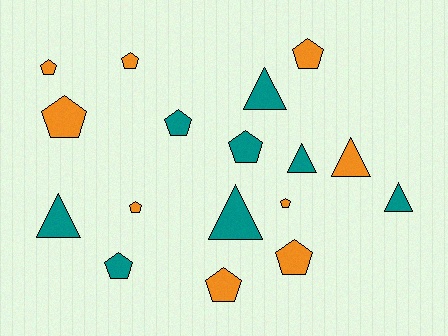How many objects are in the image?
There are 17 objects.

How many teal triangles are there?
There are 5 teal triangles.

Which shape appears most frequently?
Pentagon, with 11 objects.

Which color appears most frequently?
Orange, with 9 objects.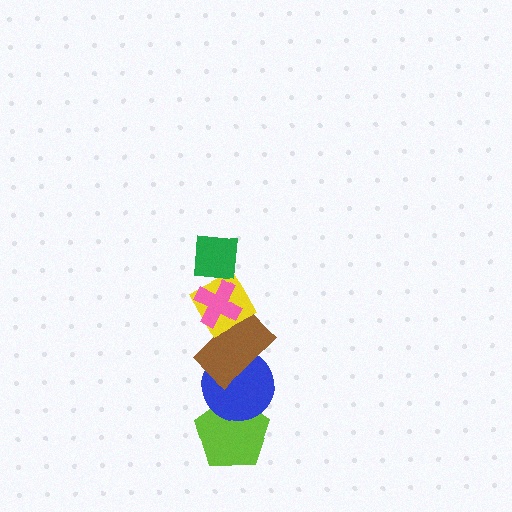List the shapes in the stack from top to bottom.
From top to bottom: the green square, the pink cross, the yellow diamond, the brown rectangle, the blue circle, the lime pentagon.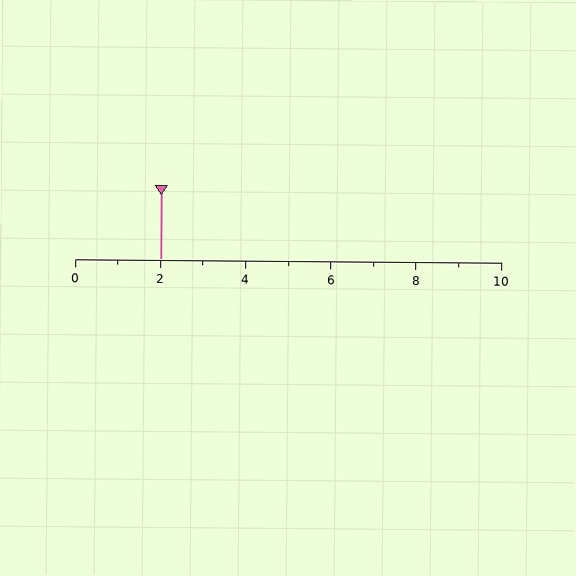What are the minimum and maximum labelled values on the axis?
The axis runs from 0 to 10.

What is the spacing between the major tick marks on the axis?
The major ticks are spaced 2 apart.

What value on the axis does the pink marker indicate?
The marker indicates approximately 2.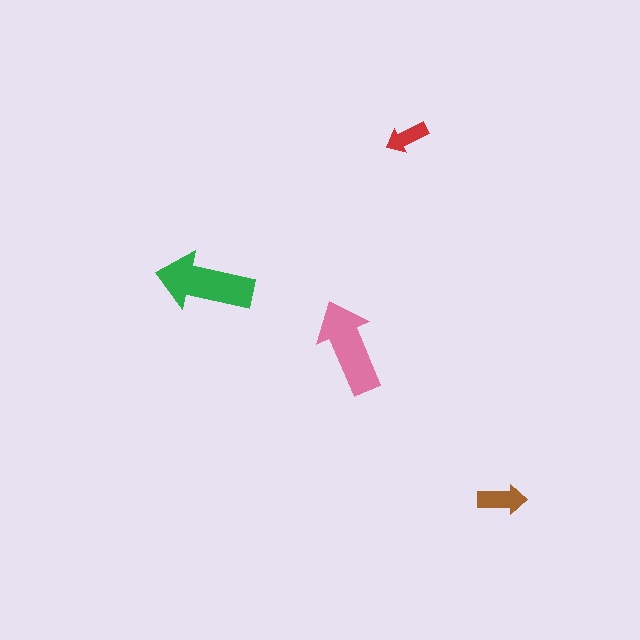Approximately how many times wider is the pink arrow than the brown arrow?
About 2 times wider.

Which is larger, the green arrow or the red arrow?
The green one.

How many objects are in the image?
There are 4 objects in the image.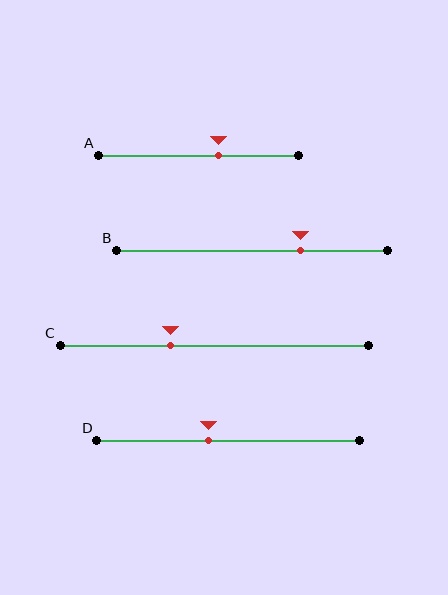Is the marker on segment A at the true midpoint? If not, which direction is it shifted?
No, the marker on segment A is shifted to the right by about 10% of the segment length.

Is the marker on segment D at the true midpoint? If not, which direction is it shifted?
No, the marker on segment D is shifted to the left by about 7% of the segment length.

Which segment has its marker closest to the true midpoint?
Segment D has its marker closest to the true midpoint.